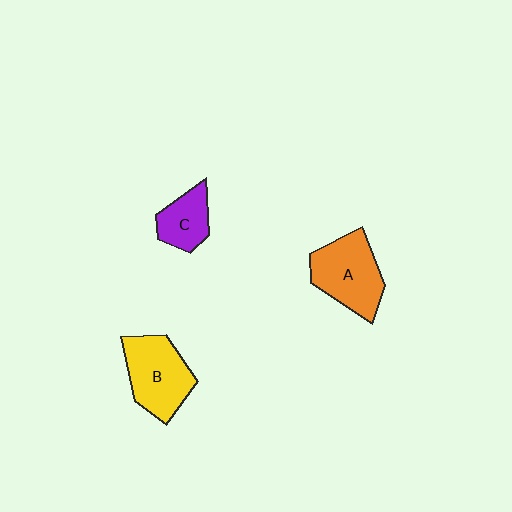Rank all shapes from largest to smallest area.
From largest to smallest: A (orange), B (yellow), C (purple).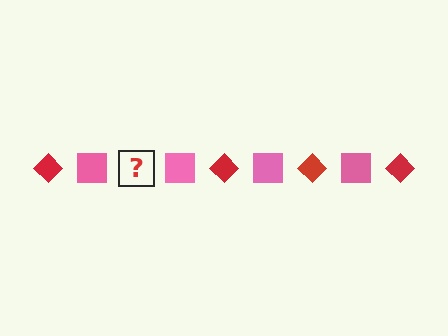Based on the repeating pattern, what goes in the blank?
The blank should be a red diamond.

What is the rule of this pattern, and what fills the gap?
The rule is that the pattern alternates between red diamond and pink square. The gap should be filled with a red diamond.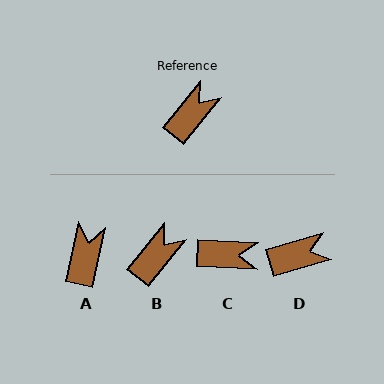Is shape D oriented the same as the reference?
No, it is off by about 36 degrees.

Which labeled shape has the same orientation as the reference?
B.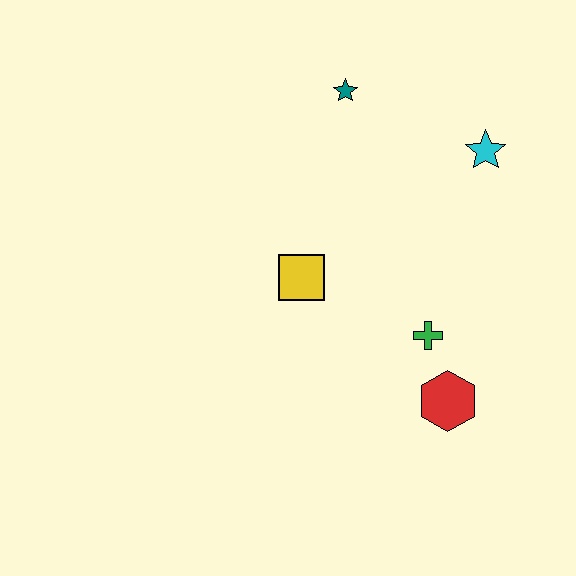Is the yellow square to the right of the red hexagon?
No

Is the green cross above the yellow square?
No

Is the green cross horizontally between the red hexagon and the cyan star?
No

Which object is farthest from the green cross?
The teal star is farthest from the green cross.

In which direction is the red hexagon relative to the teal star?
The red hexagon is below the teal star.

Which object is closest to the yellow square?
The green cross is closest to the yellow square.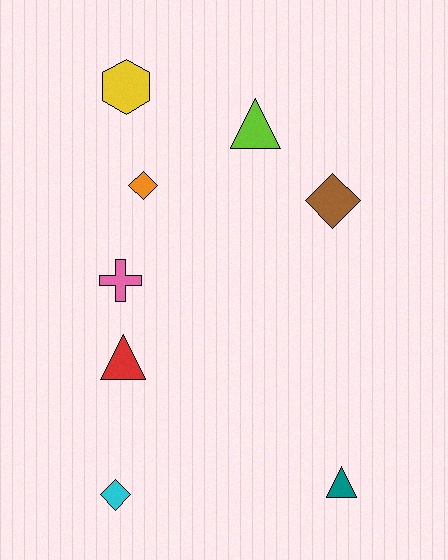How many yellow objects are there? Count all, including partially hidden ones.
There is 1 yellow object.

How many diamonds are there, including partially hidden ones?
There are 3 diamonds.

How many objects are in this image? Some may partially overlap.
There are 8 objects.